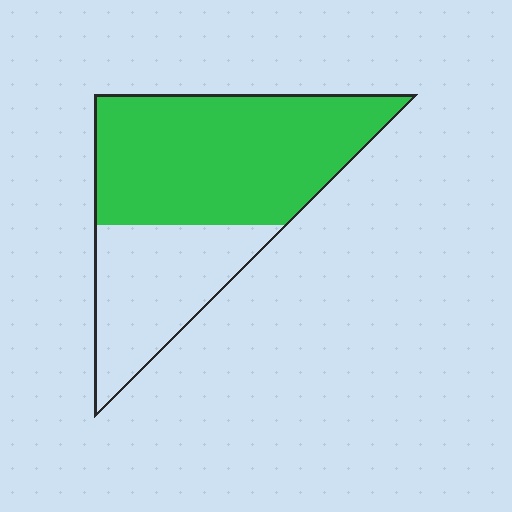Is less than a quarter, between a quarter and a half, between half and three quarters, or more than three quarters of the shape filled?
Between half and three quarters.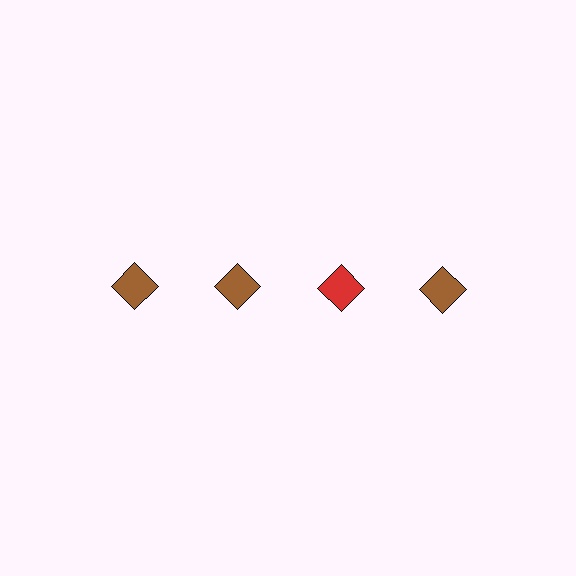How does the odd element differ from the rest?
It has a different color: red instead of brown.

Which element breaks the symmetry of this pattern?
The red diamond in the top row, center column breaks the symmetry. All other shapes are brown diamonds.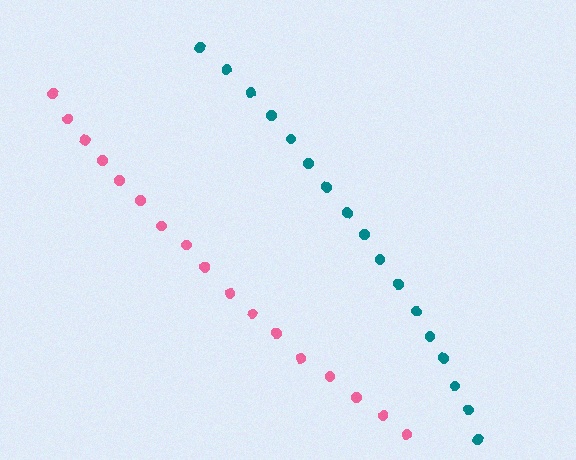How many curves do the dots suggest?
There are 2 distinct paths.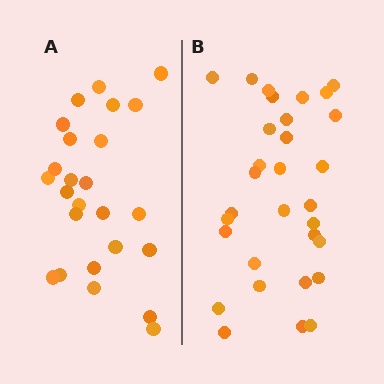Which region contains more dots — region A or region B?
Region B (the right region) has more dots.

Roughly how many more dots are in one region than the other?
Region B has about 6 more dots than region A.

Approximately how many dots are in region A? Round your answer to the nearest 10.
About 20 dots. (The exact count is 25, which rounds to 20.)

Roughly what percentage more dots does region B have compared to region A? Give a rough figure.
About 25% more.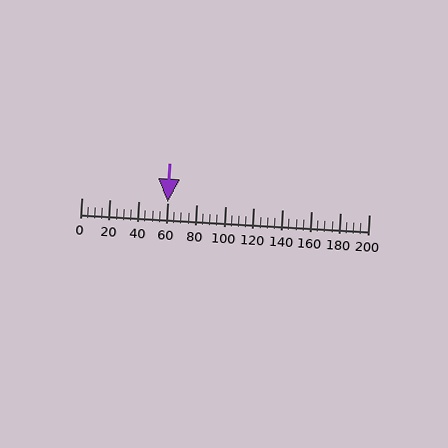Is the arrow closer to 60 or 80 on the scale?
The arrow is closer to 60.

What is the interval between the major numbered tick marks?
The major tick marks are spaced 20 units apart.